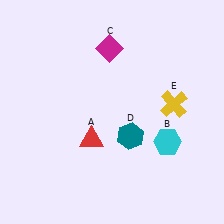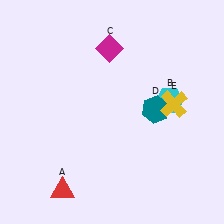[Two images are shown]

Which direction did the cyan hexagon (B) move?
The cyan hexagon (B) moved up.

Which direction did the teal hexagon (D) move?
The teal hexagon (D) moved up.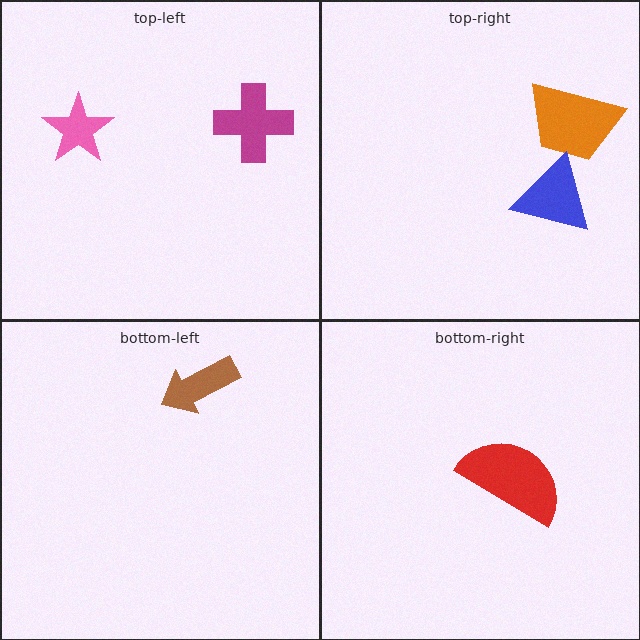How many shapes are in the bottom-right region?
1.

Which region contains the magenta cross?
The top-left region.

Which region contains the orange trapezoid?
The top-right region.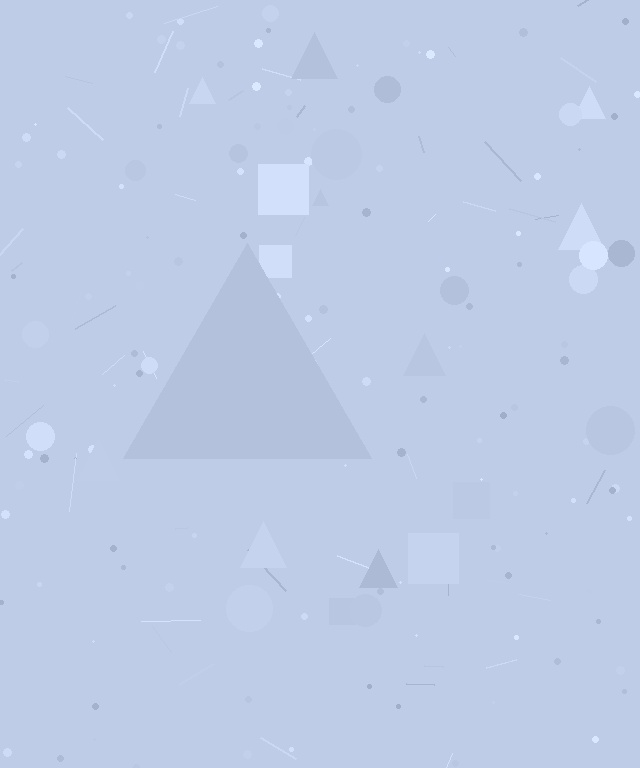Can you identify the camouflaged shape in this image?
The camouflaged shape is a triangle.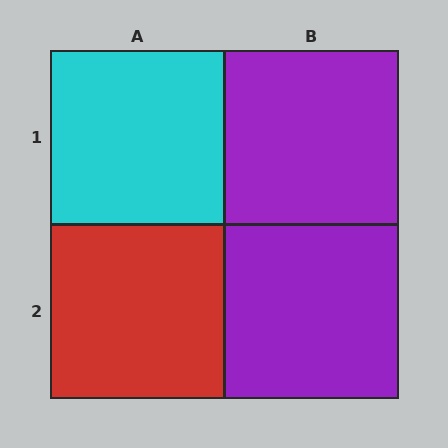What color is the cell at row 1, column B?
Purple.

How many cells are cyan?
1 cell is cyan.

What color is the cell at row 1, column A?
Cyan.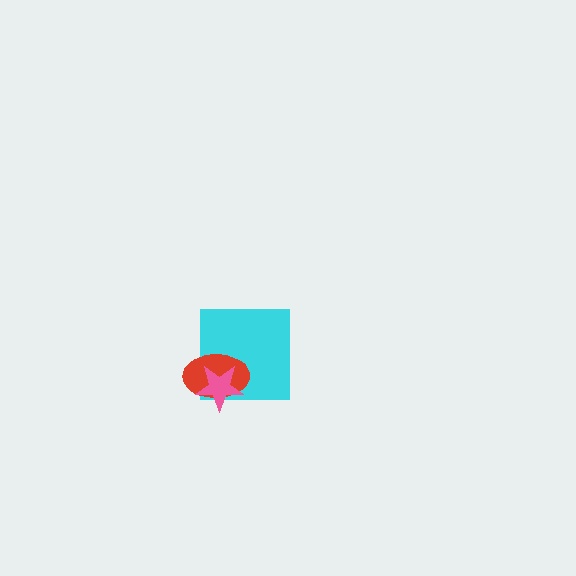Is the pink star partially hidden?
No, no other shape covers it.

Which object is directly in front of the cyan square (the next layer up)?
The red ellipse is directly in front of the cyan square.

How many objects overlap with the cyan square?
2 objects overlap with the cyan square.